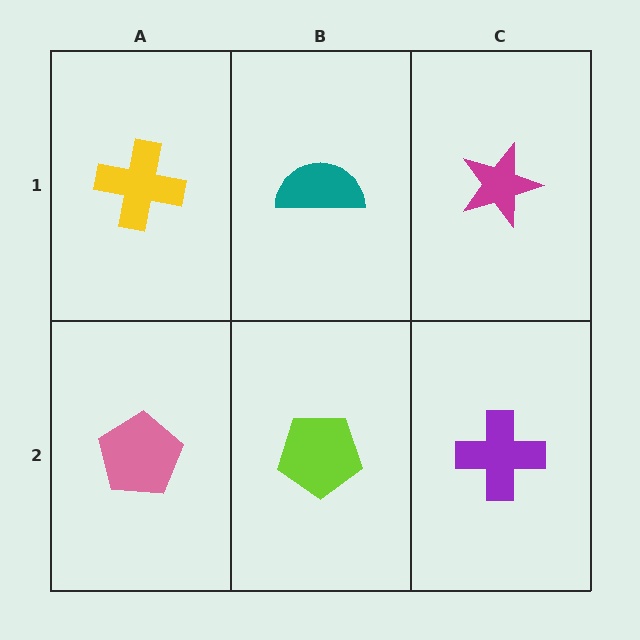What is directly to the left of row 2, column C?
A lime pentagon.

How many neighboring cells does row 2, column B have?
3.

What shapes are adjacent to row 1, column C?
A purple cross (row 2, column C), a teal semicircle (row 1, column B).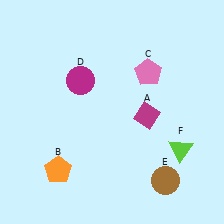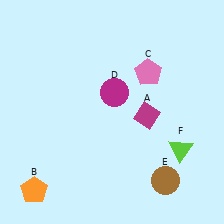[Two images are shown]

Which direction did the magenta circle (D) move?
The magenta circle (D) moved right.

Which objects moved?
The objects that moved are: the orange pentagon (B), the magenta circle (D).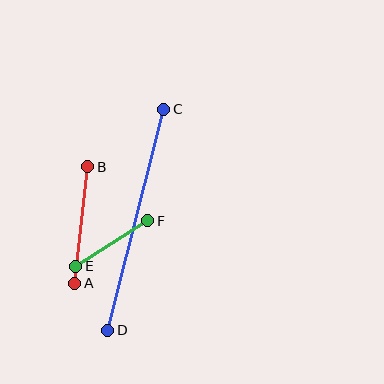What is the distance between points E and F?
The distance is approximately 85 pixels.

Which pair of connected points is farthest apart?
Points C and D are farthest apart.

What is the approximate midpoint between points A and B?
The midpoint is at approximately (81, 225) pixels.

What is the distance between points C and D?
The distance is approximately 228 pixels.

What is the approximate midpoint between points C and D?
The midpoint is at approximately (136, 220) pixels.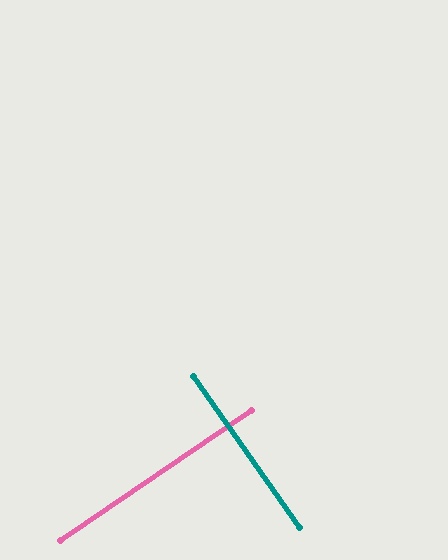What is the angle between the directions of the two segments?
Approximately 89 degrees.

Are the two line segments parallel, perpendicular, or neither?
Perpendicular — they meet at approximately 89°.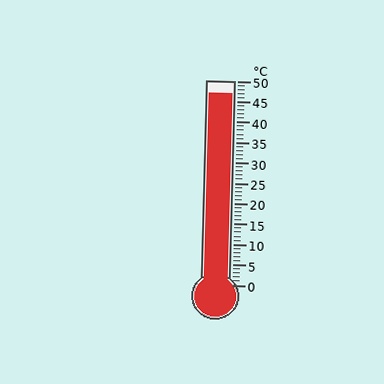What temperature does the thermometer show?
The thermometer shows approximately 47°C.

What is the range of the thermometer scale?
The thermometer scale ranges from 0°C to 50°C.